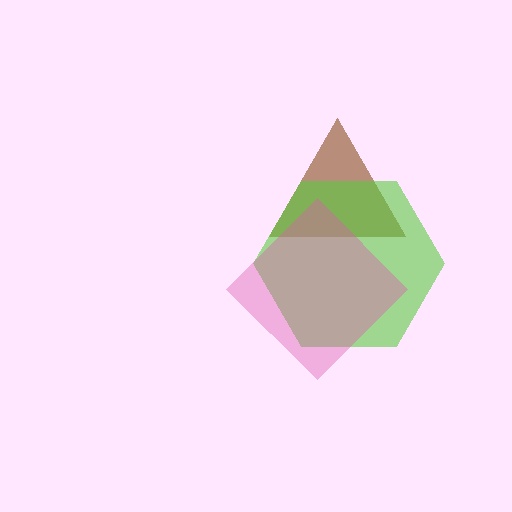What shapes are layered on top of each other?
The layered shapes are: a brown triangle, a lime hexagon, a pink diamond.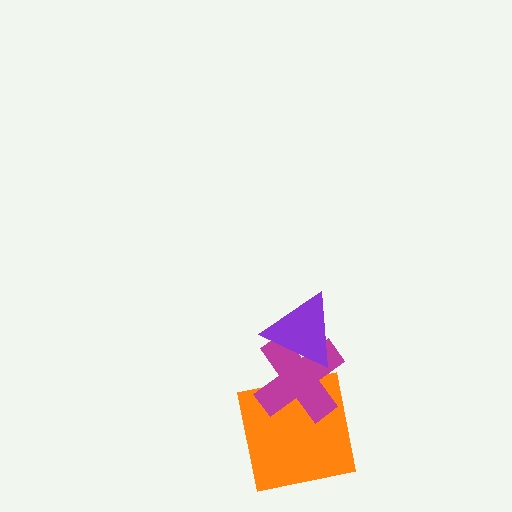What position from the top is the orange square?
The orange square is 3rd from the top.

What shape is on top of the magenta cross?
The purple triangle is on top of the magenta cross.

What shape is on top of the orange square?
The magenta cross is on top of the orange square.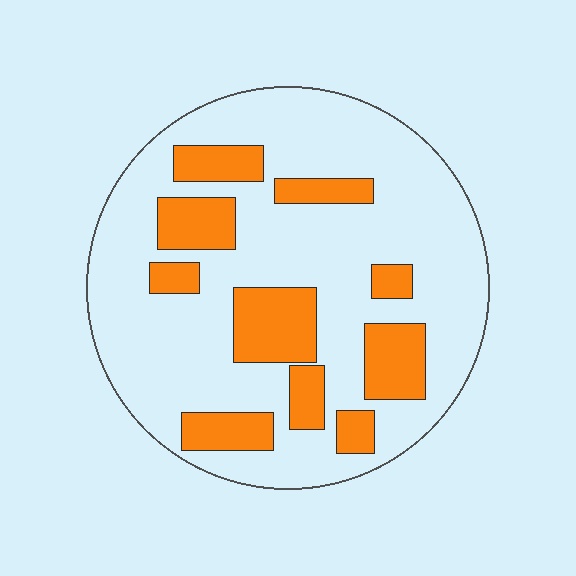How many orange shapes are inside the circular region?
10.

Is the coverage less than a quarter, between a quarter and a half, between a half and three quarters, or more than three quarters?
Between a quarter and a half.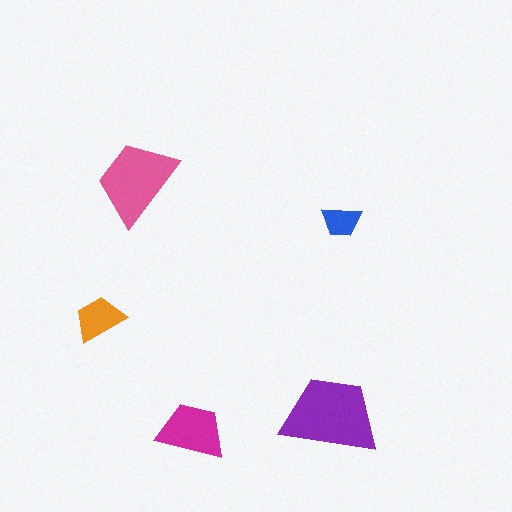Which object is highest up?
The pink trapezoid is topmost.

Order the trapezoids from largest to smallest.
the purple one, the pink one, the magenta one, the orange one, the blue one.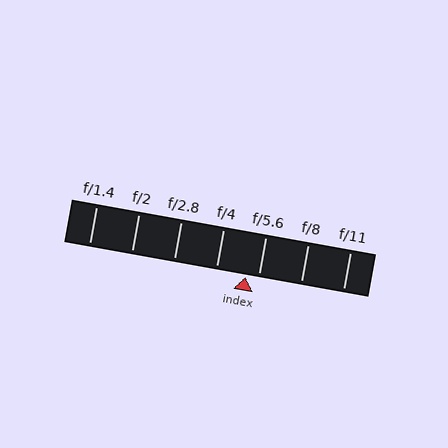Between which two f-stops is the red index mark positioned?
The index mark is between f/4 and f/5.6.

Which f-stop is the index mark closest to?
The index mark is closest to f/5.6.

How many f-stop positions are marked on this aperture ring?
There are 7 f-stop positions marked.